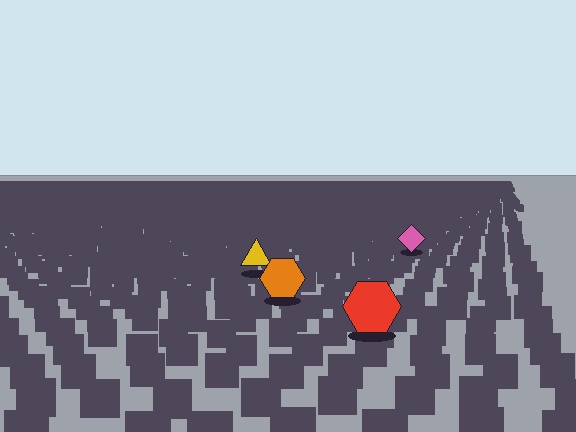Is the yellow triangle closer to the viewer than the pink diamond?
Yes. The yellow triangle is closer — you can tell from the texture gradient: the ground texture is coarser near it.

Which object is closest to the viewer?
The red hexagon is closest. The texture marks near it are larger and more spread out.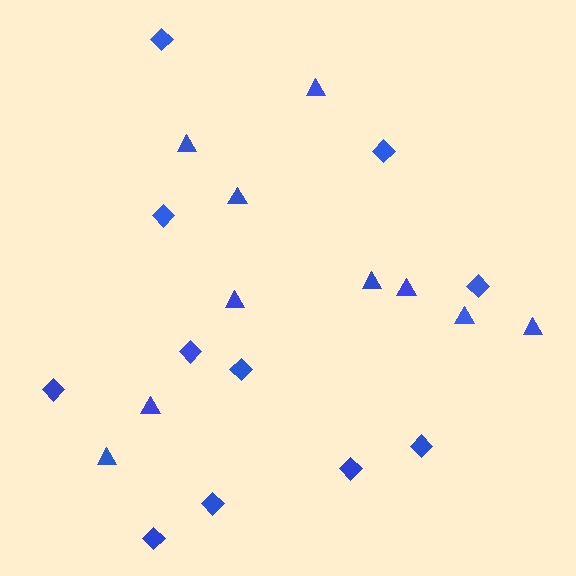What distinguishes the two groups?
There are 2 groups: one group of triangles (10) and one group of diamonds (11).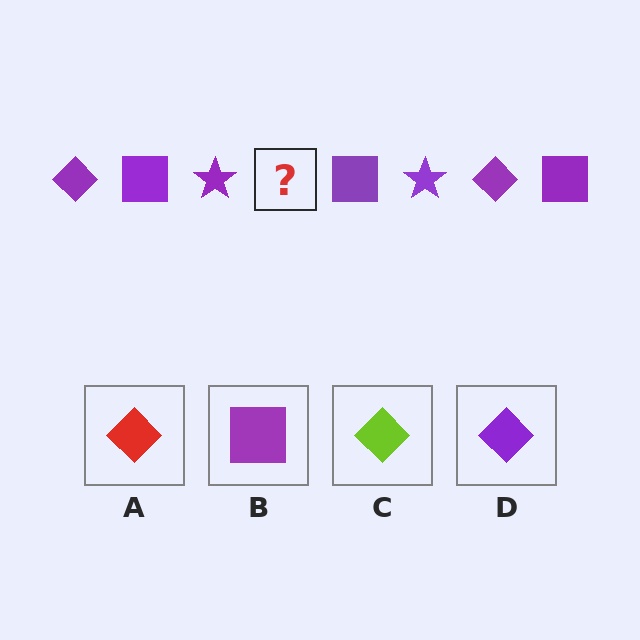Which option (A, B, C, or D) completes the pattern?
D.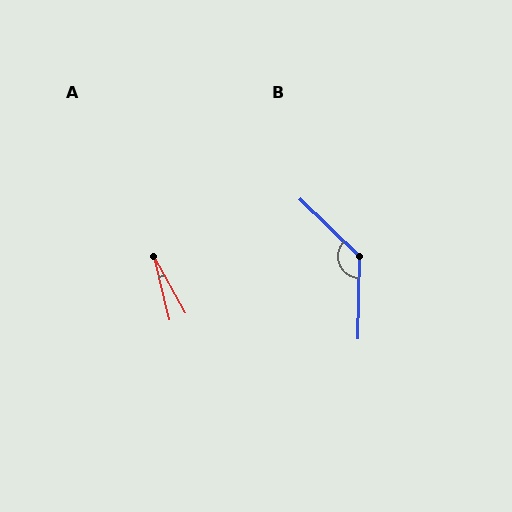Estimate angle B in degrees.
Approximately 133 degrees.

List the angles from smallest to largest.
A (16°), B (133°).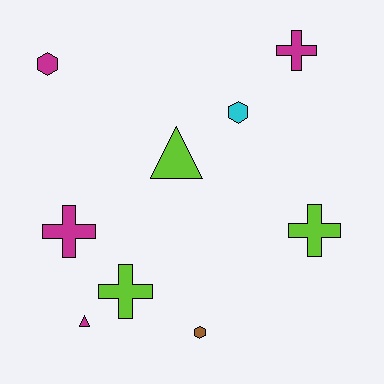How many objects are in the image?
There are 9 objects.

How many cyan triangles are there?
There are no cyan triangles.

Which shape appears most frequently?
Cross, with 4 objects.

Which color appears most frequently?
Magenta, with 4 objects.